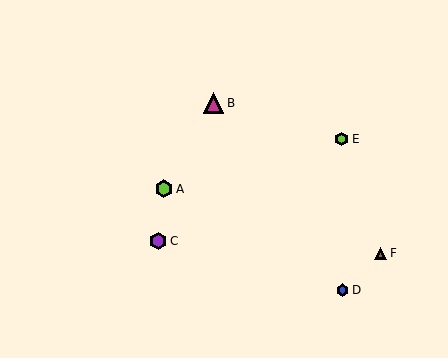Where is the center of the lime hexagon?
The center of the lime hexagon is at (342, 139).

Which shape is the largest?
The magenta triangle (labeled B) is the largest.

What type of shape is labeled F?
Shape F is a brown triangle.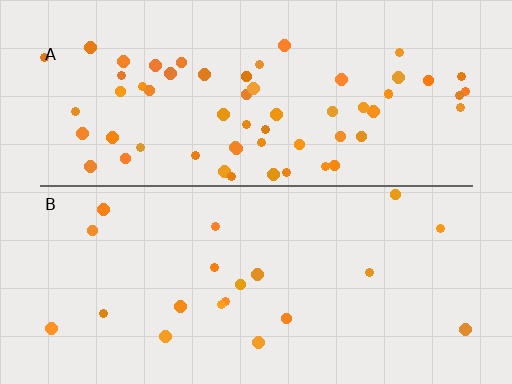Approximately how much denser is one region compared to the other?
Approximately 3.0× — region A over region B.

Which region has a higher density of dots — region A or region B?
A (the top).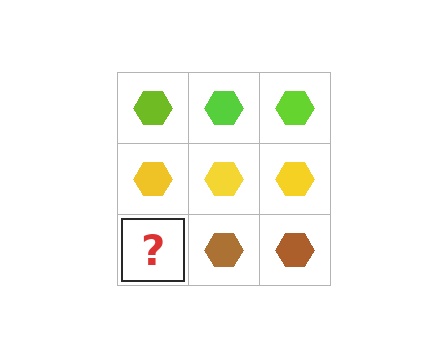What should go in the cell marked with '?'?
The missing cell should contain a brown hexagon.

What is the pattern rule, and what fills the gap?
The rule is that each row has a consistent color. The gap should be filled with a brown hexagon.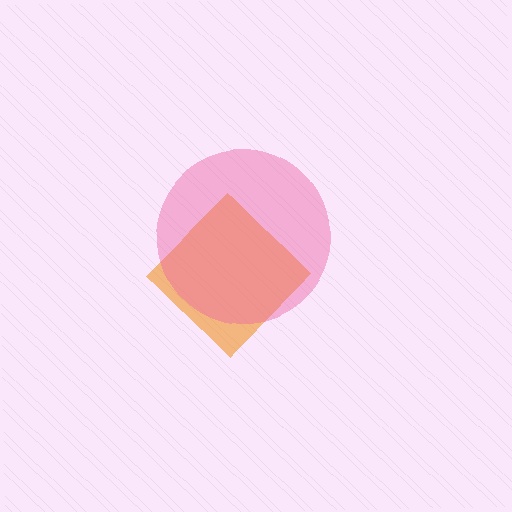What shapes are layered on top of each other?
The layered shapes are: an orange diamond, a pink circle.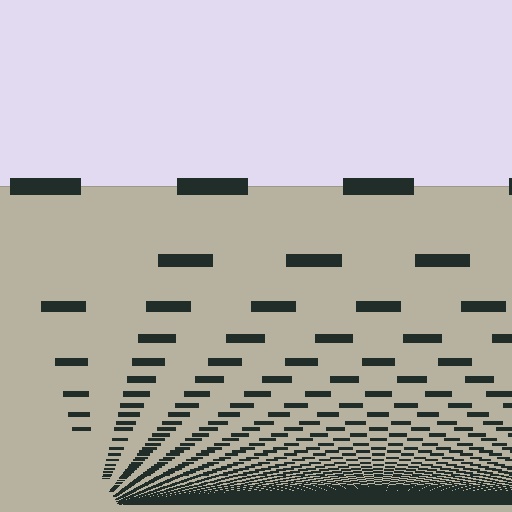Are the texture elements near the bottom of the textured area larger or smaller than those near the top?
Smaller. The gradient is inverted — elements near the bottom are smaller and denser.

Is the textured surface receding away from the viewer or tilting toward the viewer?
The surface appears to tilt toward the viewer. Texture elements get larger and sparser toward the top.